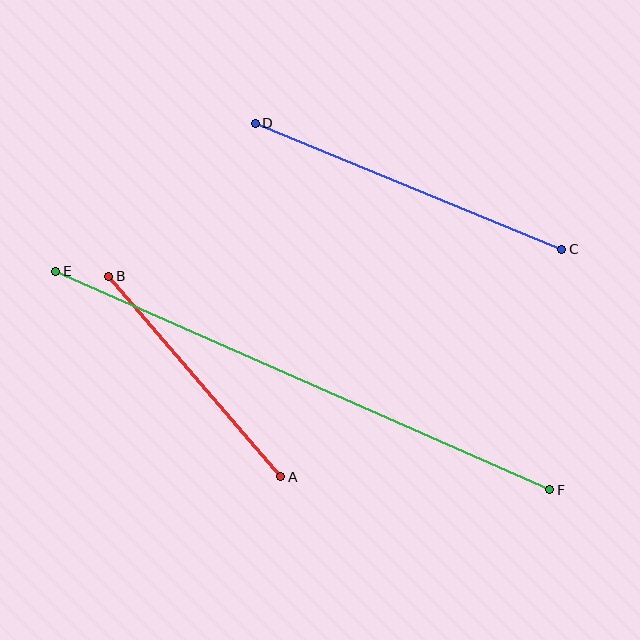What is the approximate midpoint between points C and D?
The midpoint is at approximately (408, 186) pixels.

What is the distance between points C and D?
The distance is approximately 331 pixels.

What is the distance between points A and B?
The distance is approximately 264 pixels.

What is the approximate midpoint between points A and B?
The midpoint is at approximately (195, 376) pixels.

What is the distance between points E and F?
The distance is approximately 540 pixels.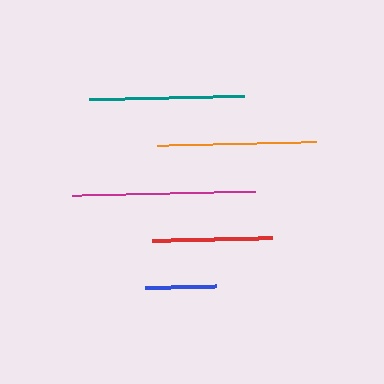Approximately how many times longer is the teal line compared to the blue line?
The teal line is approximately 2.2 times the length of the blue line.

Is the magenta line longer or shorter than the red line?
The magenta line is longer than the red line.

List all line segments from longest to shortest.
From longest to shortest: magenta, orange, teal, red, blue.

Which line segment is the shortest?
The blue line is the shortest at approximately 71 pixels.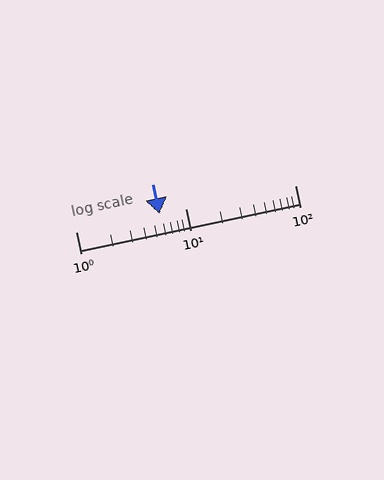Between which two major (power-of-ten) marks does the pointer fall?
The pointer is between 1 and 10.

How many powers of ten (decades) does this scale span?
The scale spans 2 decades, from 1 to 100.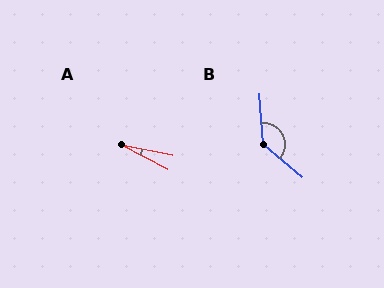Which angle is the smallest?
A, at approximately 17 degrees.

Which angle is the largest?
B, at approximately 135 degrees.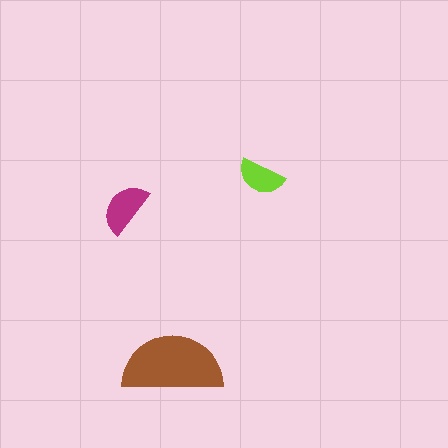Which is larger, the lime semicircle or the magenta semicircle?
The magenta one.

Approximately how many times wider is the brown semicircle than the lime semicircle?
About 2 times wider.